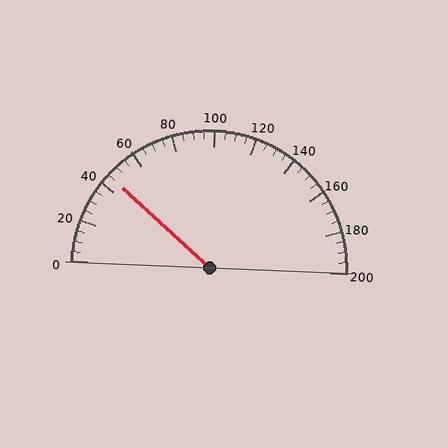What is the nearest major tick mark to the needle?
The nearest major tick mark is 40.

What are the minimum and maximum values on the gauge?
The gauge ranges from 0 to 200.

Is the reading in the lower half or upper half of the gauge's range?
The reading is in the lower half of the range (0 to 200).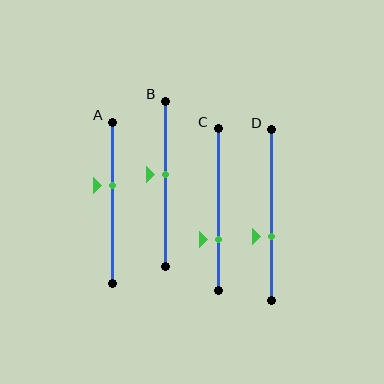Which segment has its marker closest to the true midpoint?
Segment B has its marker closest to the true midpoint.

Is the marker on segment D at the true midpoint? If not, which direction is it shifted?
No, the marker on segment D is shifted downward by about 13% of the segment length.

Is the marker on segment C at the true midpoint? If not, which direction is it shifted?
No, the marker on segment C is shifted downward by about 19% of the segment length.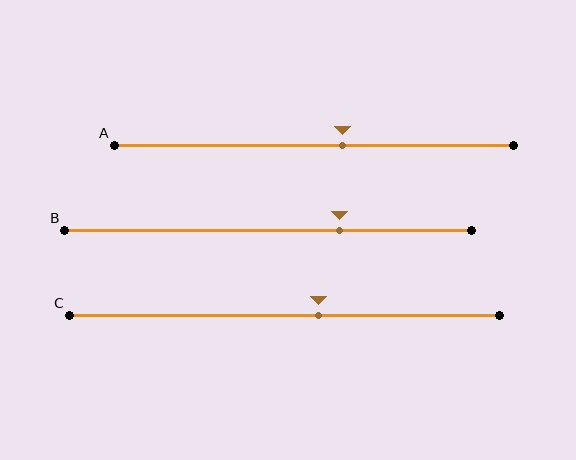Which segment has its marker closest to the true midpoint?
Segment A has its marker closest to the true midpoint.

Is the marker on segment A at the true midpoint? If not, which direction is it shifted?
No, the marker on segment A is shifted to the right by about 7% of the segment length.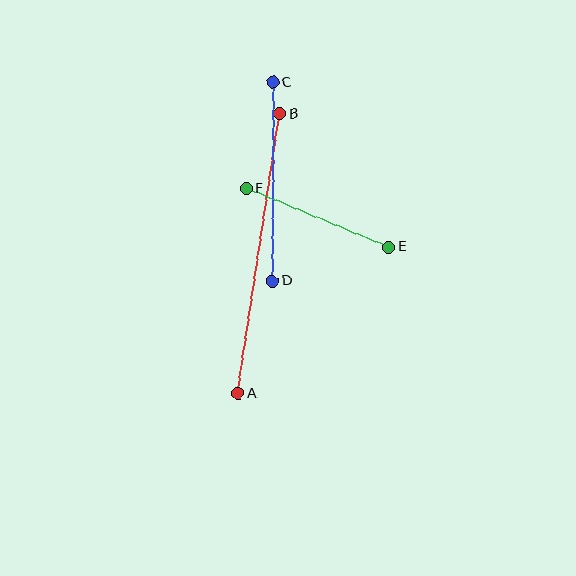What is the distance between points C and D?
The distance is approximately 199 pixels.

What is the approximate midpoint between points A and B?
The midpoint is at approximately (259, 254) pixels.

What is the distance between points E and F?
The distance is approximately 154 pixels.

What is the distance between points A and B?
The distance is approximately 283 pixels.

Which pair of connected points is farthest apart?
Points A and B are farthest apart.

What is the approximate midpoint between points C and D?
The midpoint is at approximately (272, 182) pixels.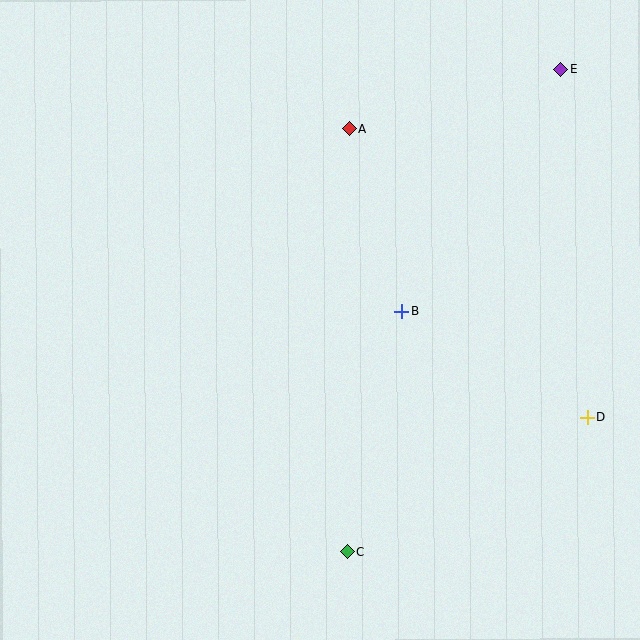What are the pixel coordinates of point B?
Point B is at (402, 311).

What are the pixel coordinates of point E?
Point E is at (561, 70).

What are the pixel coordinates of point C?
Point C is at (347, 552).